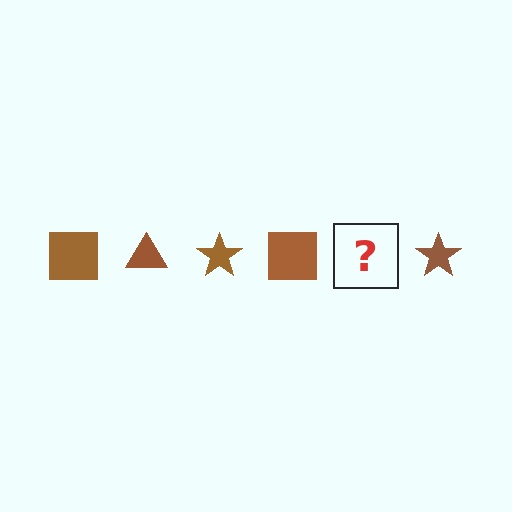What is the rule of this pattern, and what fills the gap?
The rule is that the pattern cycles through square, triangle, star shapes in brown. The gap should be filled with a brown triangle.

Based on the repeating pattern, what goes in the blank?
The blank should be a brown triangle.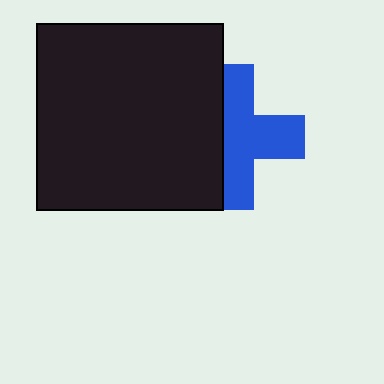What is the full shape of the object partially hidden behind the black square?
The partially hidden object is a blue cross.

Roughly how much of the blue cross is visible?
About half of it is visible (roughly 61%).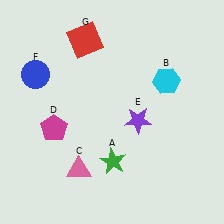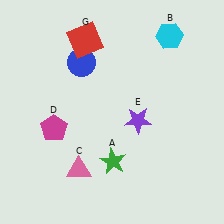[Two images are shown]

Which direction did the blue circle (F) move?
The blue circle (F) moved right.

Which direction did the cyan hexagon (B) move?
The cyan hexagon (B) moved up.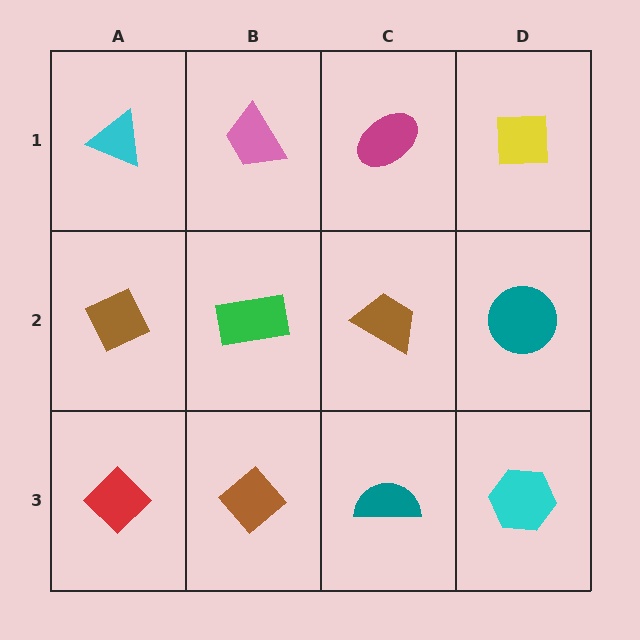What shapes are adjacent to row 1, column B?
A green rectangle (row 2, column B), a cyan triangle (row 1, column A), a magenta ellipse (row 1, column C).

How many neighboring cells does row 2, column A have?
3.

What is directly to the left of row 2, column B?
A brown diamond.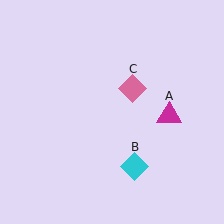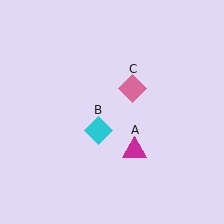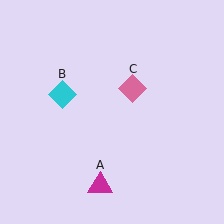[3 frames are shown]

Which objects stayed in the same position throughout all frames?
Pink diamond (object C) remained stationary.